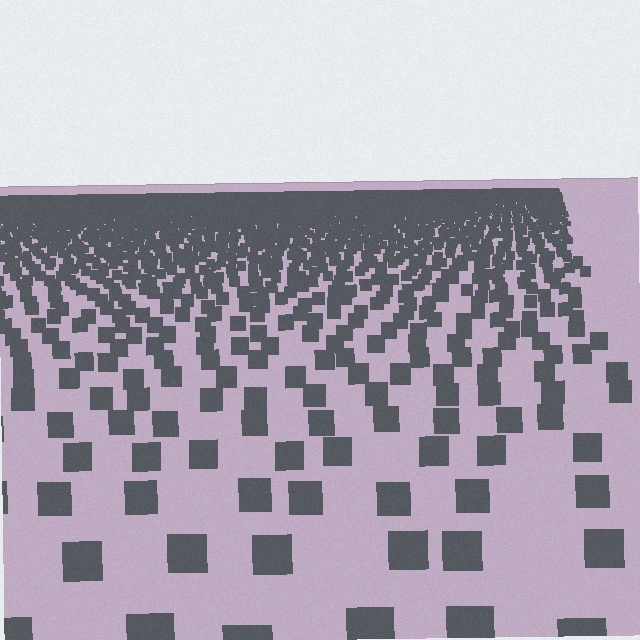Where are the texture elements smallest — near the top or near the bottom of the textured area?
Near the top.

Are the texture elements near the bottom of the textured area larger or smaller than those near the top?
Larger. Near the bottom, elements are closer to the viewer and appear at a bigger on-screen size.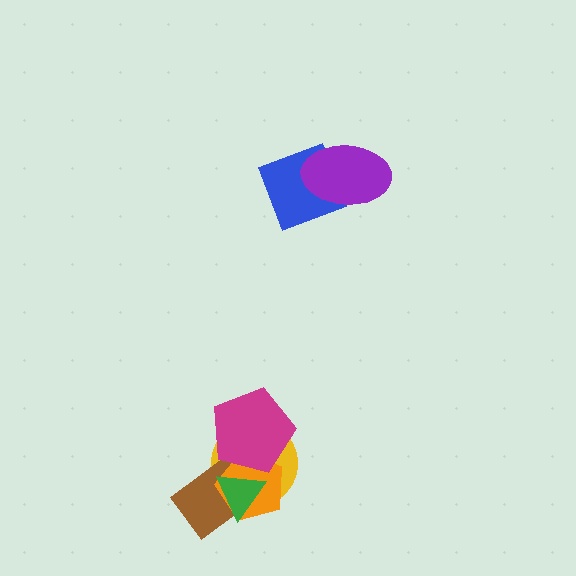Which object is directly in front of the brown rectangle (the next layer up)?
The orange pentagon is directly in front of the brown rectangle.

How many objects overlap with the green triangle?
4 objects overlap with the green triangle.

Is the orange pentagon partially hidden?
Yes, it is partially covered by another shape.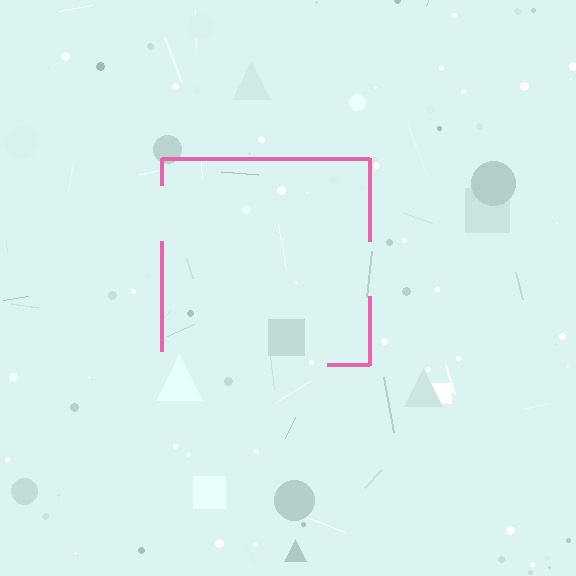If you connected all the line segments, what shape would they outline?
They would outline a square.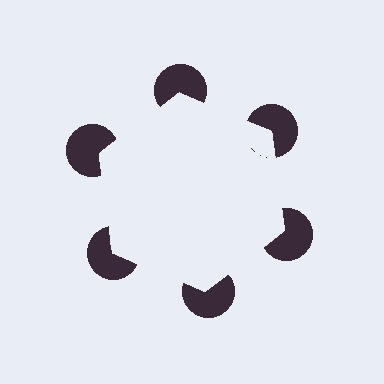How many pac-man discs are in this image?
There are 6 — one at each vertex of the illusory hexagon.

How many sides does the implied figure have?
6 sides.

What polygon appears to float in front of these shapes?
An illusory hexagon — its edges are inferred from the aligned wedge cuts in the pac-man discs, not physically drawn.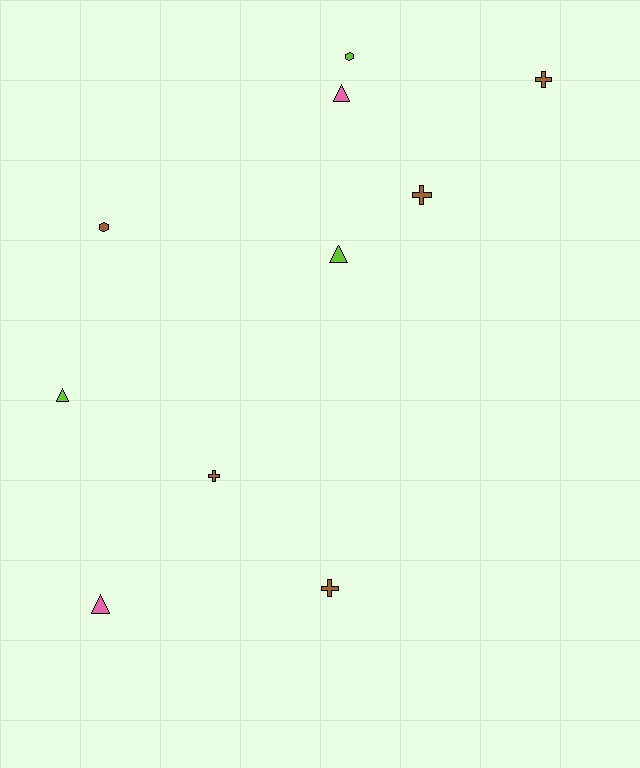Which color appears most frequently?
Brown, with 5 objects.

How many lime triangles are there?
There are 2 lime triangles.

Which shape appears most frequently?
Triangle, with 4 objects.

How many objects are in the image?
There are 10 objects.